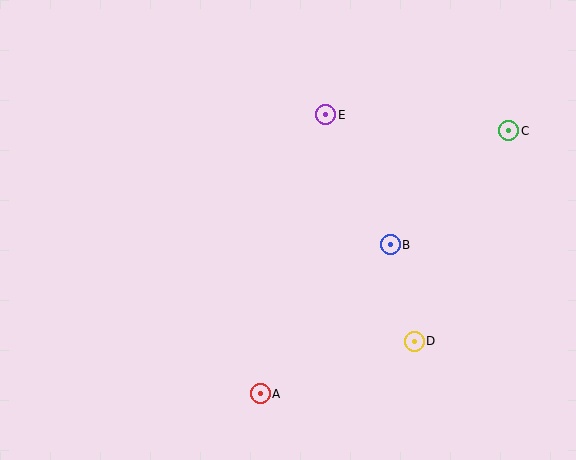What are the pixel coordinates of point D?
Point D is at (414, 341).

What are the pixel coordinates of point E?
Point E is at (326, 115).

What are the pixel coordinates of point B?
Point B is at (390, 245).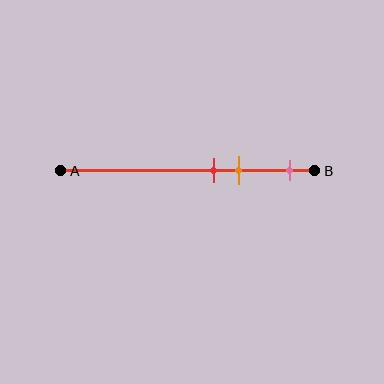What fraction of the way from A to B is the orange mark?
The orange mark is approximately 70% (0.7) of the way from A to B.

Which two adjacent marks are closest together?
The red and orange marks are the closest adjacent pair.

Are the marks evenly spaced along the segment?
No, the marks are not evenly spaced.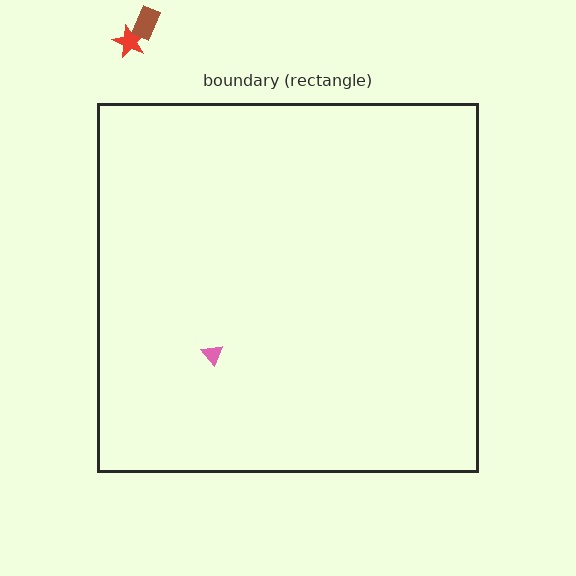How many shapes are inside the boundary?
1 inside, 2 outside.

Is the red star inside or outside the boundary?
Outside.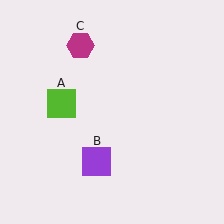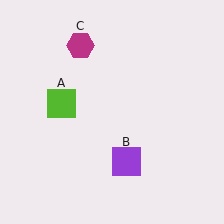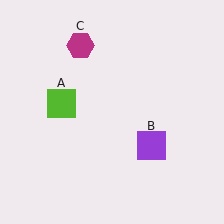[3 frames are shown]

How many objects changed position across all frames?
1 object changed position: purple square (object B).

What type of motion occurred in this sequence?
The purple square (object B) rotated counterclockwise around the center of the scene.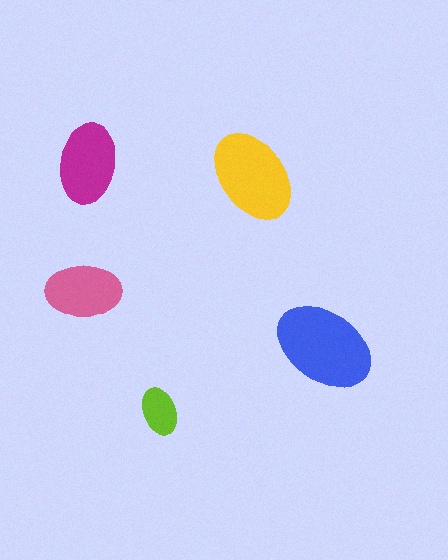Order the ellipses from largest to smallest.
the blue one, the yellow one, the magenta one, the pink one, the lime one.